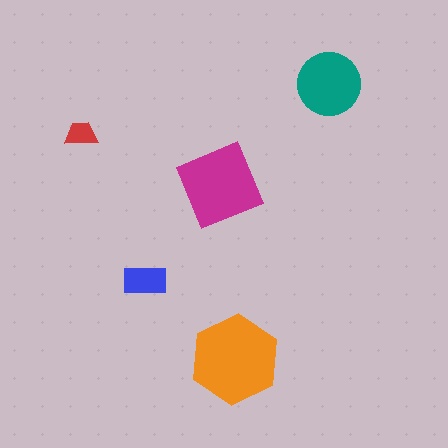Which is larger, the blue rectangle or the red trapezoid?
The blue rectangle.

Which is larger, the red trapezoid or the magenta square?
The magenta square.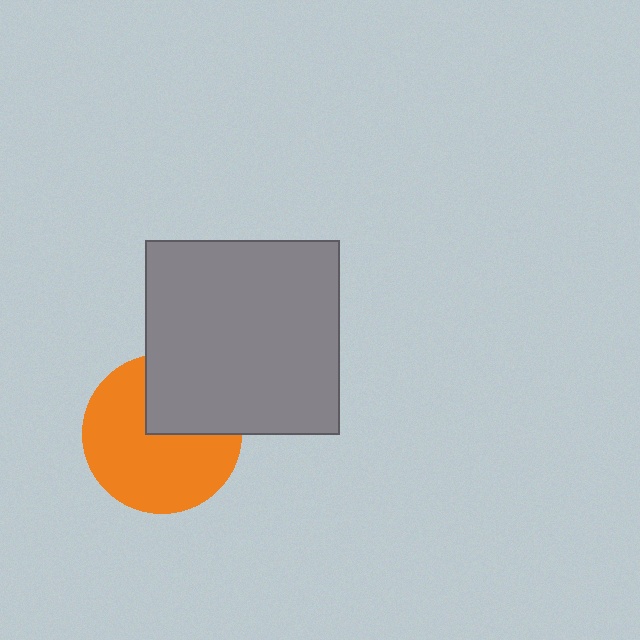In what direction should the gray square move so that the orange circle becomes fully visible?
The gray square should move up. That is the shortest direction to clear the overlap and leave the orange circle fully visible.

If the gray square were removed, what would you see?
You would see the complete orange circle.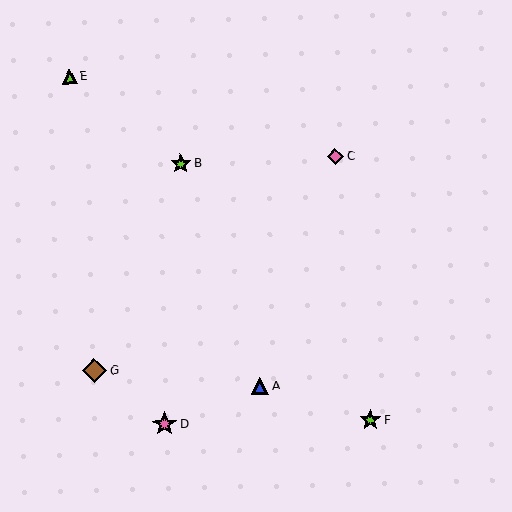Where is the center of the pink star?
The center of the pink star is at (165, 424).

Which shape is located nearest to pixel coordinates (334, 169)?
The pink diamond (labeled C) at (335, 156) is nearest to that location.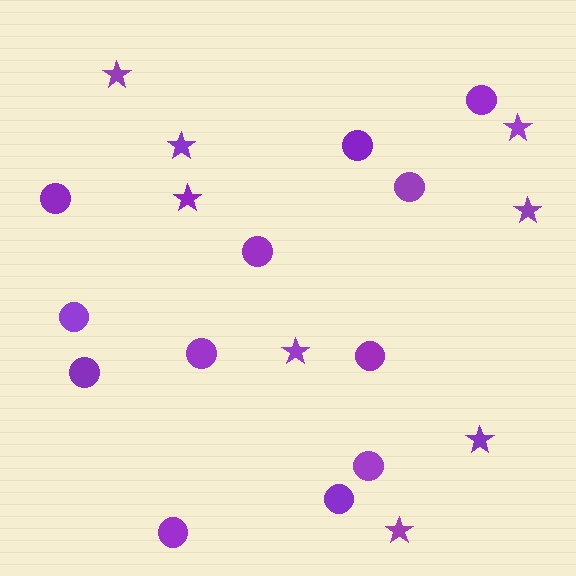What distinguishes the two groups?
There are 2 groups: one group of circles (12) and one group of stars (8).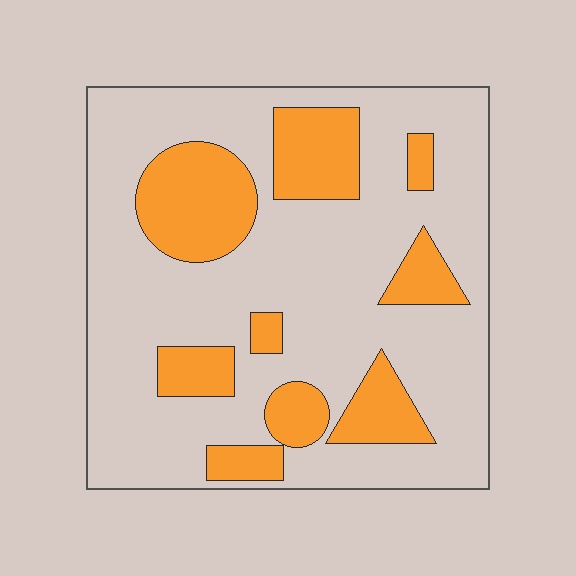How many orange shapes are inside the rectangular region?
9.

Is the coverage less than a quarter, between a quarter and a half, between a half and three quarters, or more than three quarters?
Between a quarter and a half.